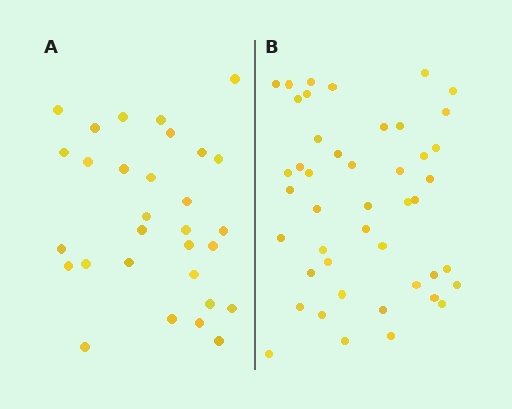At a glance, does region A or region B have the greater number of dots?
Region B (the right region) has more dots.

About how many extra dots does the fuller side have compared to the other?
Region B has approximately 15 more dots than region A.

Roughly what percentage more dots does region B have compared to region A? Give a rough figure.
About 50% more.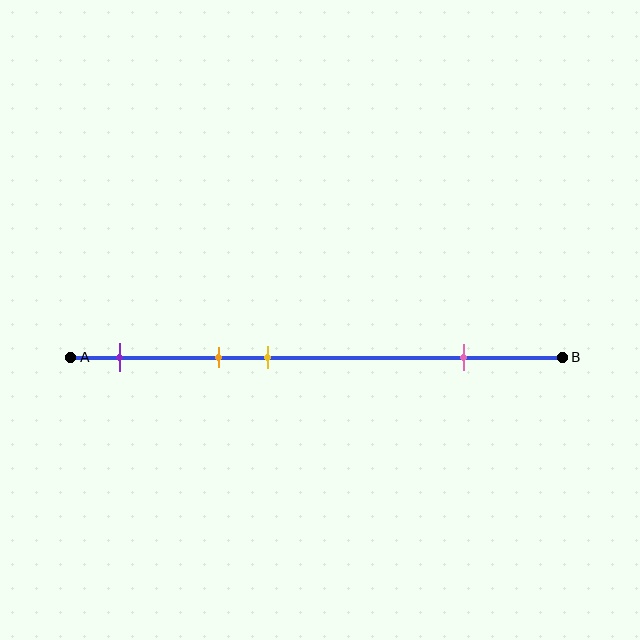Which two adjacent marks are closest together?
The orange and yellow marks are the closest adjacent pair.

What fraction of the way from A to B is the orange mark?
The orange mark is approximately 30% (0.3) of the way from A to B.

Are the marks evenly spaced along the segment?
No, the marks are not evenly spaced.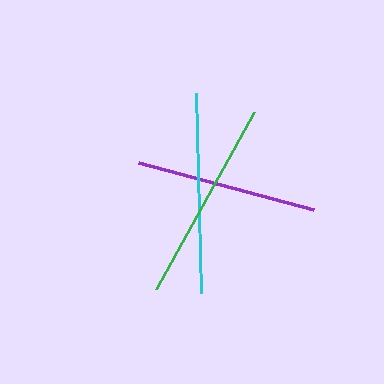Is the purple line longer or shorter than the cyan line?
The cyan line is longer than the purple line.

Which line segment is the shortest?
The purple line is the shortest at approximately 181 pixels.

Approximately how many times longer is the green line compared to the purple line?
The green line is approximately 1.1 times the length of the purple line.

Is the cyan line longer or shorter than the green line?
The green line is longer than the cyan line.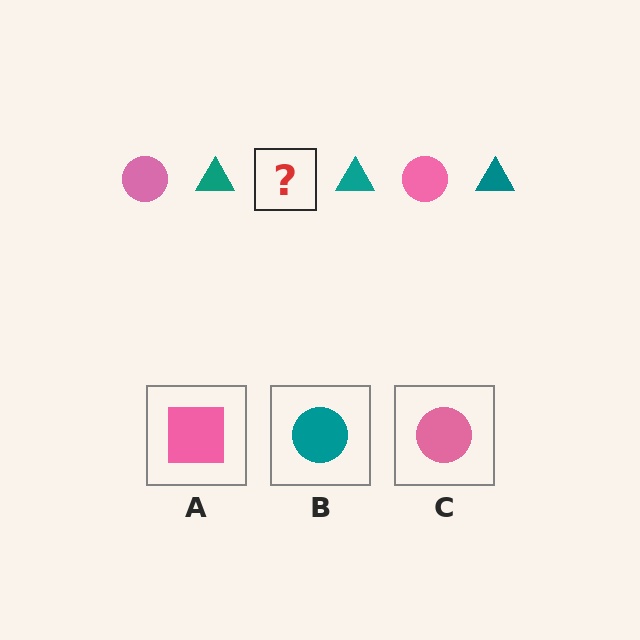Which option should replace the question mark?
Option C.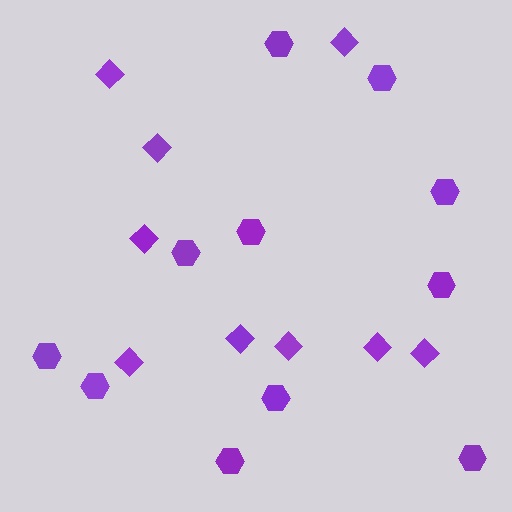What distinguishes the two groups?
There are 2 groups: one group of hexagons (11) and one group of diamonds (9).